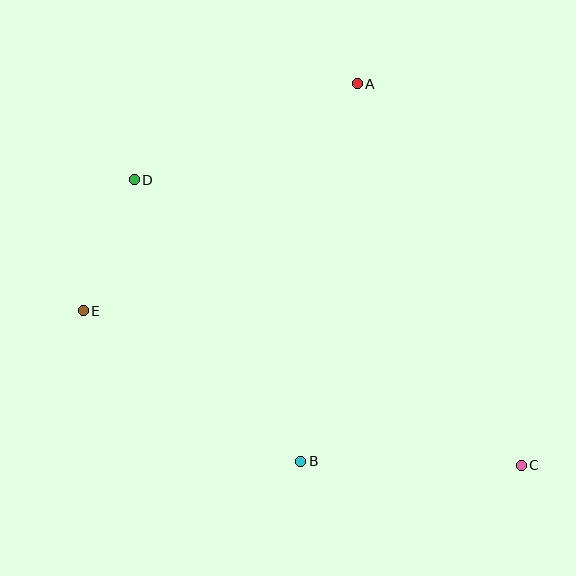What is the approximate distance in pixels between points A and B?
The distance between A and B is approximately 381 pixels.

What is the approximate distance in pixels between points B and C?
The distance between B and C is approximately 220 pixels.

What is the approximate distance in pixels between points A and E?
The distance between A and E is approximately 356 pixels.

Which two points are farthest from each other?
Points C and D are farthest from each other.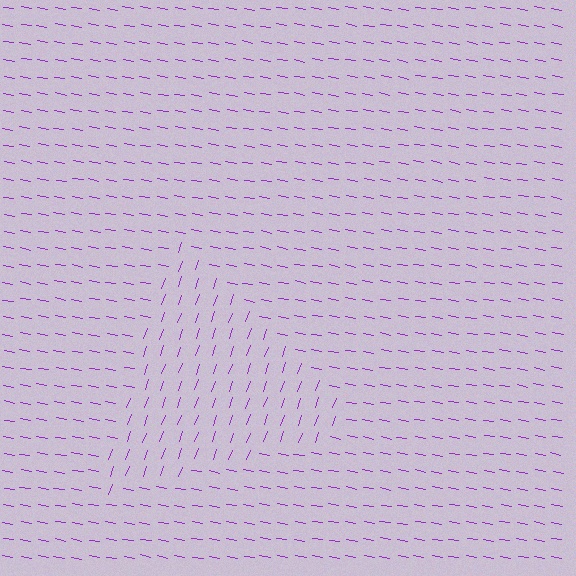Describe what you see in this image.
The image is filled with small purple line segments. A triangle region in the image has lines oriented differently from the surrounding lines, creating a visible texture boundary.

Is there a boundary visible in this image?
Yes, there is a texture boundary formed by a change in line orientation.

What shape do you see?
I see a triangle.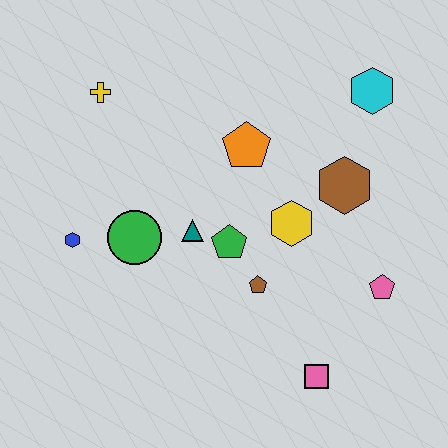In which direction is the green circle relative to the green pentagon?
The green circle is to the left of the green pentagon.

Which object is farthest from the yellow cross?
The pink square is farthest from the yellow cross.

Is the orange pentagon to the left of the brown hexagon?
Yes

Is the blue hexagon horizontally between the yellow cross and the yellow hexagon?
No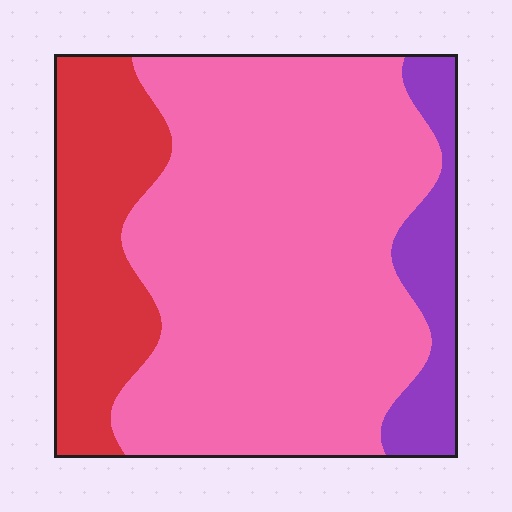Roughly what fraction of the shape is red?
Red covers around 20% of the shape.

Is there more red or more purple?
Red.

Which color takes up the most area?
Pink, at roughly 65%.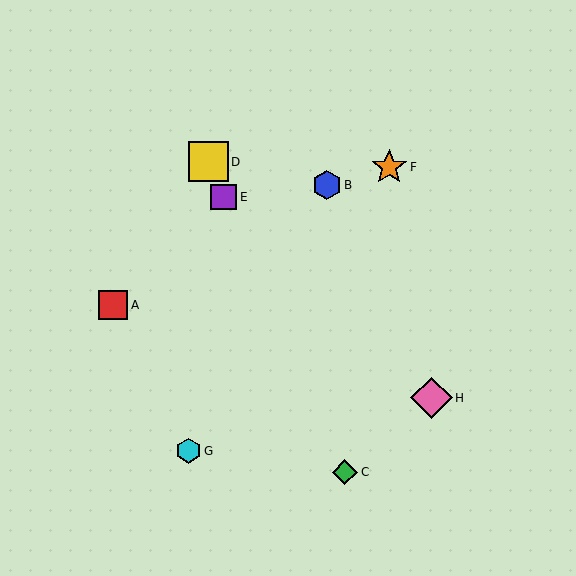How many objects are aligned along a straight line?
3 objects (C, D, E) are aligned along a straight line.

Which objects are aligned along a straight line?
Objects C, D, E are aligned along a straight line.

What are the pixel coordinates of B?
Object B is at (327, 185).